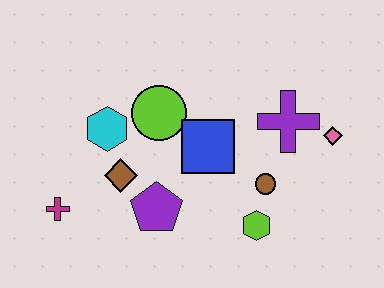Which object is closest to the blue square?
The lime circle is closest to the blue square.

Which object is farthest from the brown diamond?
The pink diamond is farthest from the brown diamond.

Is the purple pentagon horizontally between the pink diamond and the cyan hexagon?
Yes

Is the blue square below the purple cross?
Yes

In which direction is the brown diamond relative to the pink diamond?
The brown diamond is to the left of the pink diamond.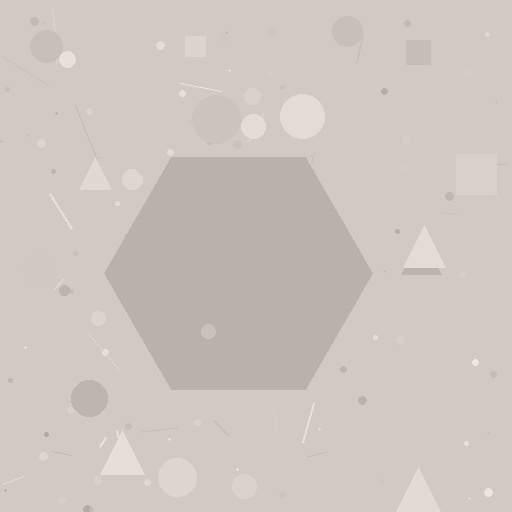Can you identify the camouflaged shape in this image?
The camouflaged shape is a hexagon.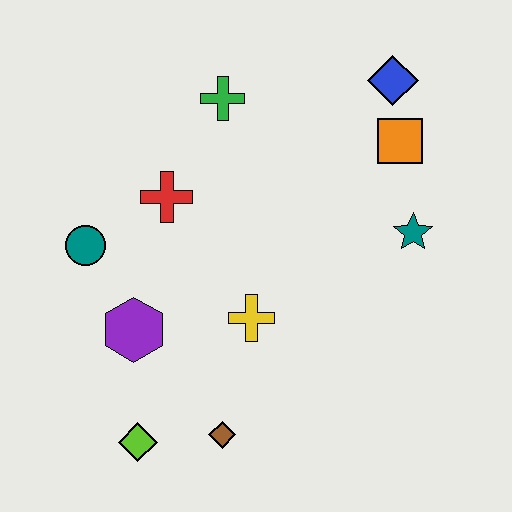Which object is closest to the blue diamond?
The orange square is closest to the blue diamond.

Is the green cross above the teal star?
Yes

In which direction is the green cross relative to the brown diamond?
The green cross is above the brown diamond.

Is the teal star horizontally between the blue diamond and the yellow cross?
No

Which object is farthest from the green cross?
The lime diamond is farthest from the green cross.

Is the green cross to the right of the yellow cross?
No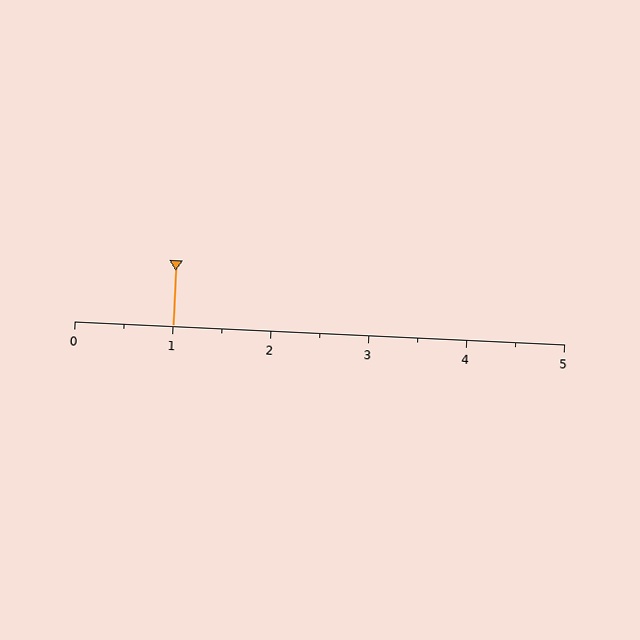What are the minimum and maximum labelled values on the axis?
The axis runs from 0 to 5.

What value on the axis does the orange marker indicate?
The marker indicates approximately 1.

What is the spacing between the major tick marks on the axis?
The major ticks are spaced 1 apart.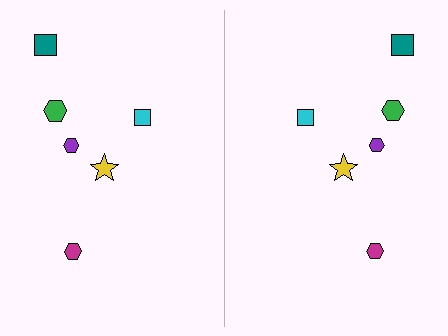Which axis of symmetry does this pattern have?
The pattern has a vertical axis of symmetry running through the center of the image.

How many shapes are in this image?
There are 12 shapes in this image.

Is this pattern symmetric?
Yes, this pattern has bilateral (reflection) symmetry.